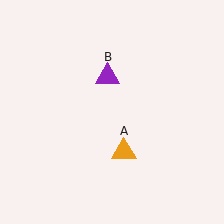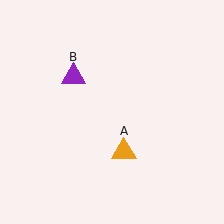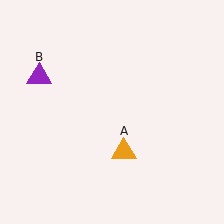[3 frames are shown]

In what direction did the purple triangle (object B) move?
The purple triangle (object B) moved left.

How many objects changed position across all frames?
1 object changed position: purple triangle (object B).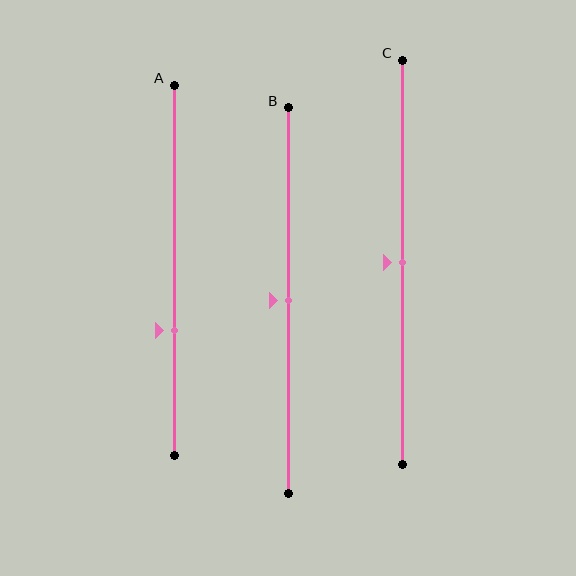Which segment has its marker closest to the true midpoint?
Segment B has its marker closest to the true midpoint.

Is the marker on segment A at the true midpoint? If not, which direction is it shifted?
No, the marker on segment A is shifted downward by about 16% of the segment length.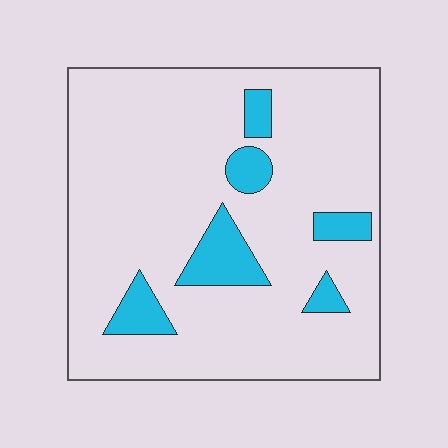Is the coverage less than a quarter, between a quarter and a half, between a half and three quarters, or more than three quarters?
Less than a quarter.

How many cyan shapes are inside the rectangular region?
6.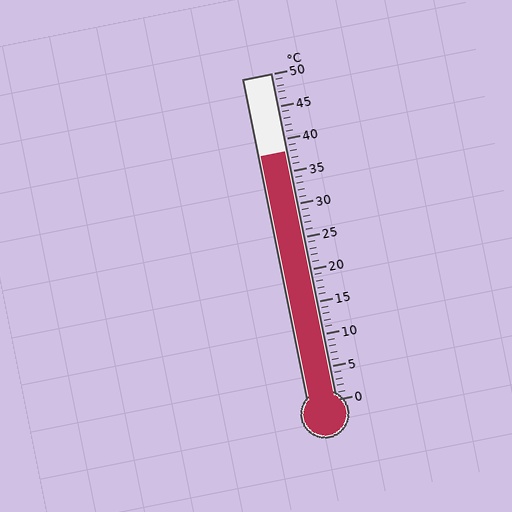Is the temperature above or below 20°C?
The temperature is above 20°C.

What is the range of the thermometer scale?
The thermometer scale ranges from 0°C to 50°C.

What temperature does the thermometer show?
The thermometer shows approximately 38°C.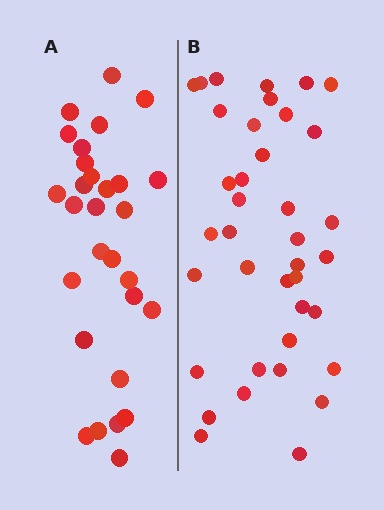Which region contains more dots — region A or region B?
Region B (the right region) has more dots.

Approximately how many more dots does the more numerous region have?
Region B has roughly 8 or so more dots than region A.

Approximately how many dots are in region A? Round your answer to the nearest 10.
About 30 dots. (The exact count is 29, which rounds to 30.)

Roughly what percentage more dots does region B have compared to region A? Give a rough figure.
About 30% more.